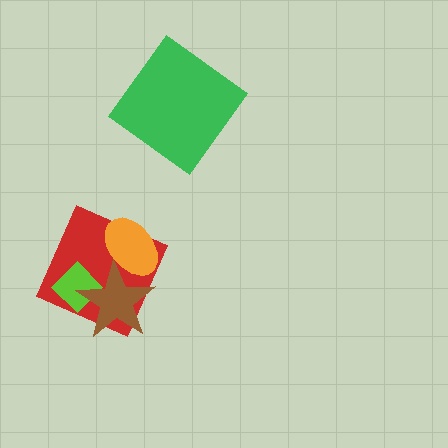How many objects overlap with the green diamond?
0 objects overlap with the green diamond.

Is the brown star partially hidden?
No, no other shape covers it.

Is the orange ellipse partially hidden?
Yes, it is partially covered by another shape.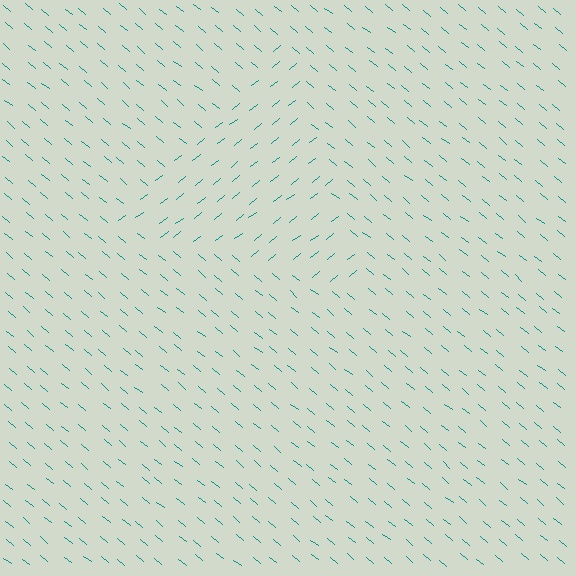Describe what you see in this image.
The image is filled with small teal line segments. A triangle region in the image has lines oriented differently from the surrounding lines, creating a visible texture boundary.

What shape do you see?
I see a triangle.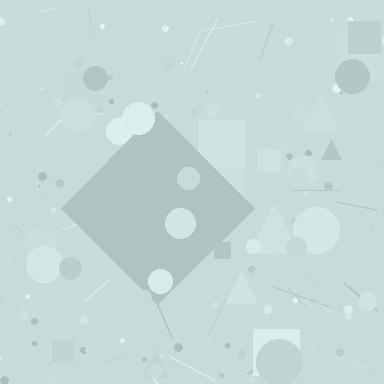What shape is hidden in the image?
A diamond is hidden in the image.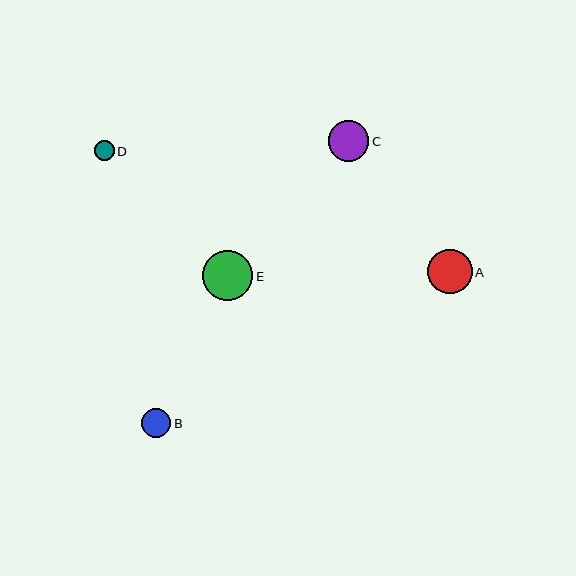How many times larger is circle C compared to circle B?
Circle C is approximately 1.4 times the size of circle B.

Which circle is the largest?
Circle E is the largest with a size of approximately 50 pixels.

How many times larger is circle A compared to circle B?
Circle A is approximately 1.5 times the size of circle B.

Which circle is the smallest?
Circle D is the smallest with a size of approximately 20 pixels.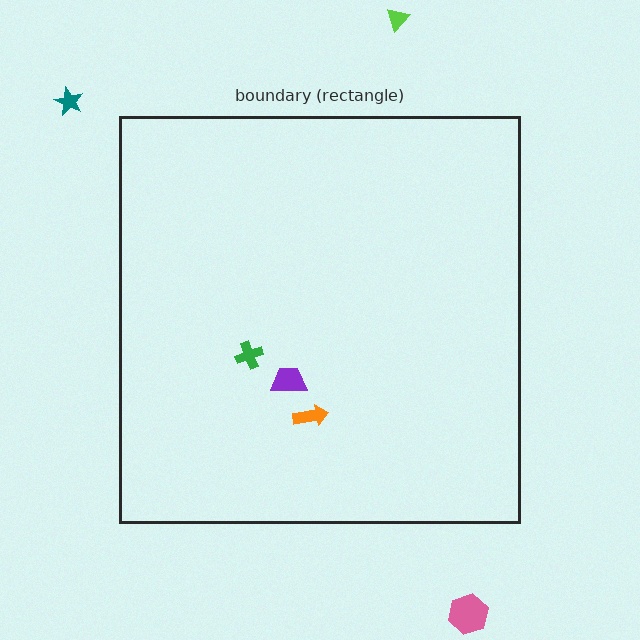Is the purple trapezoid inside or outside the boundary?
Inside.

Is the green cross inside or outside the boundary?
Inside.